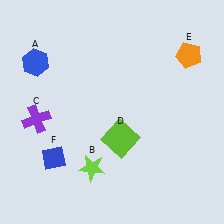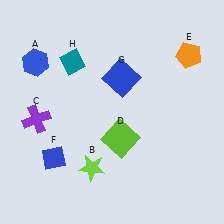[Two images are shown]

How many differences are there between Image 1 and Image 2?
There are 2 differences between the two images.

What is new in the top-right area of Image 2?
A blue square (G) was added in the top-right area of Image 2.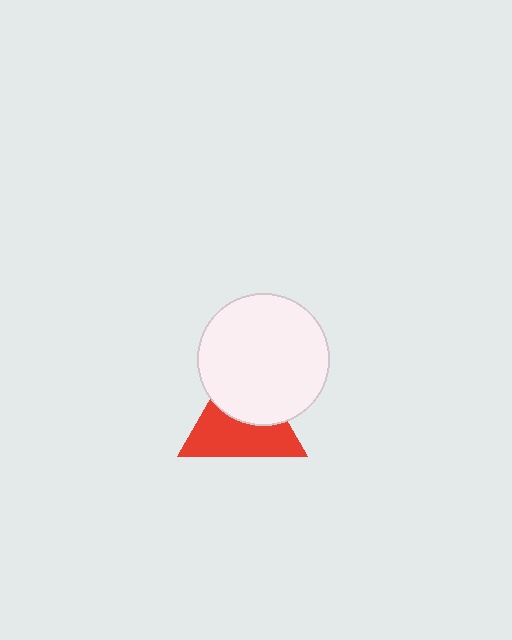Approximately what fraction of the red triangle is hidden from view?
Roughly 44% of the red triangle is hidden behind the white circle.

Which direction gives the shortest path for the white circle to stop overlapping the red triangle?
Moving up gives the shortest separation.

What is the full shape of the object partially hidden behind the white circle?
The partially hidden object is a red triangle.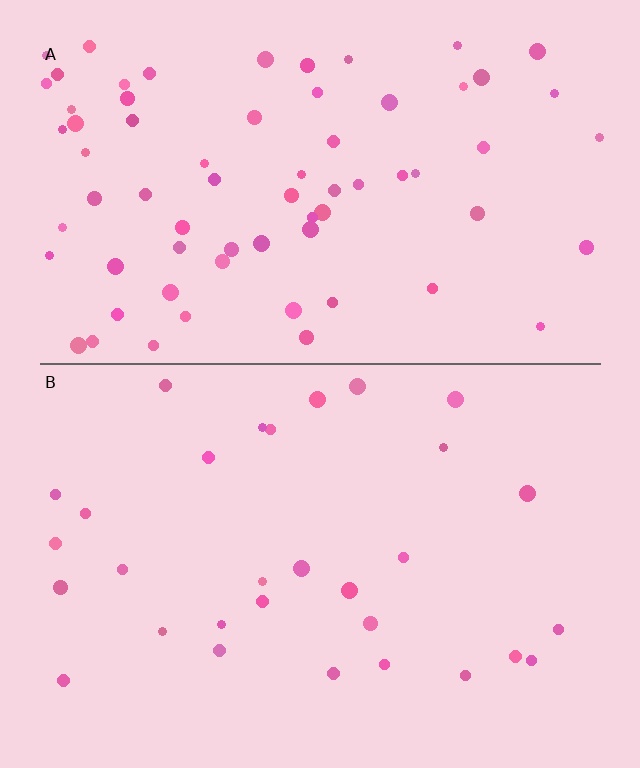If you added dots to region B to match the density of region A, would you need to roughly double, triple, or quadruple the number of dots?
Approximately double.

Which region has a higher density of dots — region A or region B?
A (the top).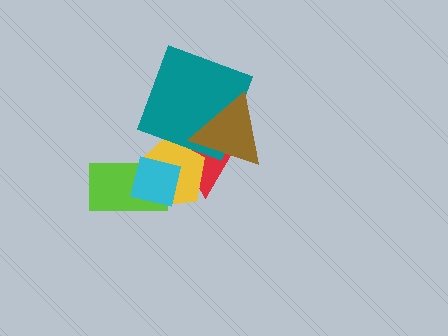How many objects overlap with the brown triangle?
3 objects overlap with the brown triangle.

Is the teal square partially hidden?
Yes, it is partially covered by another shape.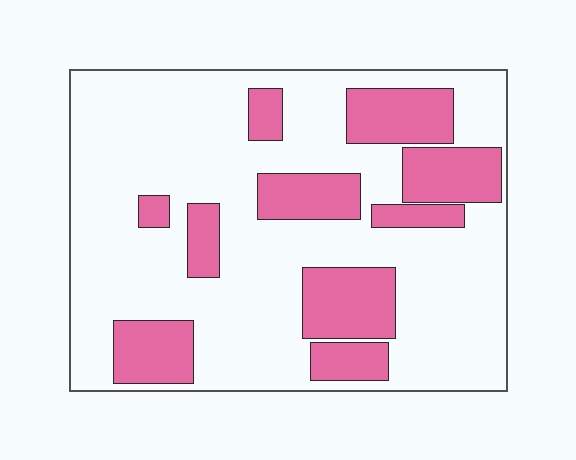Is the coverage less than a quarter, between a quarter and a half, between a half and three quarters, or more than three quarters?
Between a quarter and a half.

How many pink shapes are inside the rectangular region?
10.